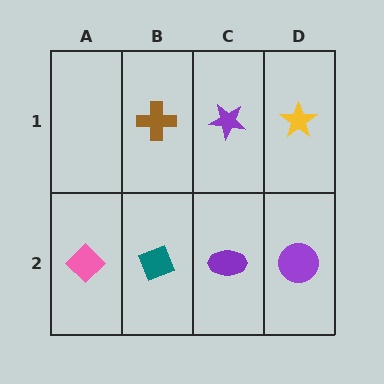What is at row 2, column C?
A purple ellipse.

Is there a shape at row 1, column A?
No, that cell is empty.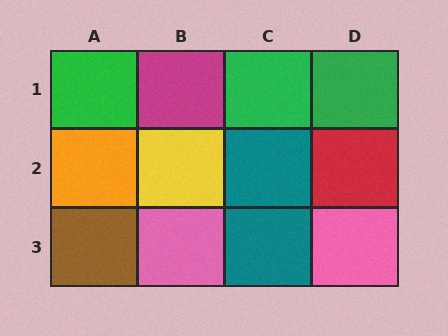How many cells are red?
1 cell is red.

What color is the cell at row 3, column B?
Pink.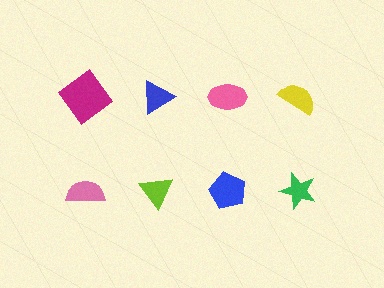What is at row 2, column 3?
A blue pentagon.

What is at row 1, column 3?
A pink ellipse.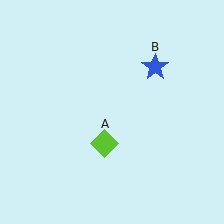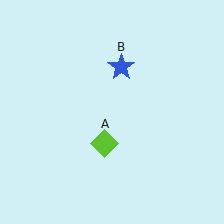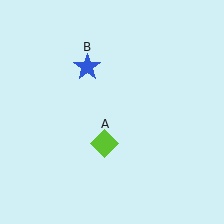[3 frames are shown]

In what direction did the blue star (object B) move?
The blue star (object B) moved left.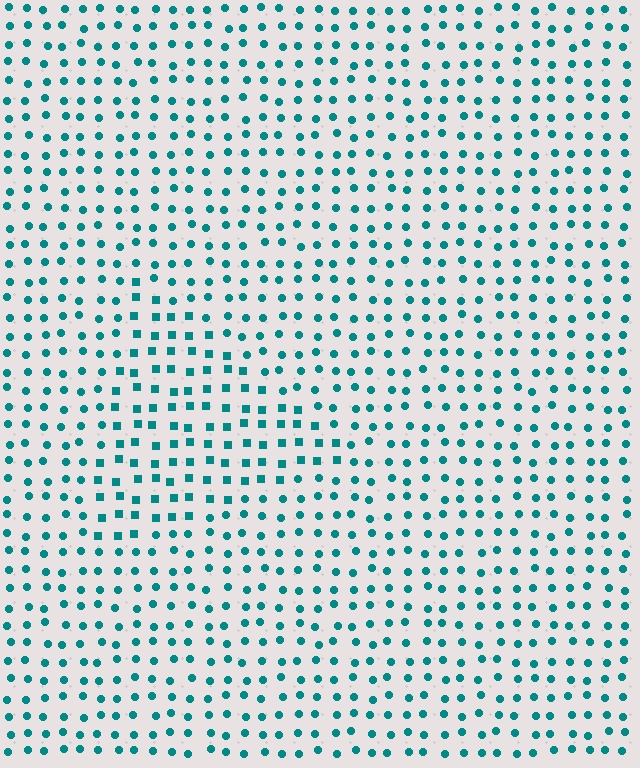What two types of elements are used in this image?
The image uses squares inside the triangle region and circles outside it.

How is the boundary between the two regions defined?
The boundary is defined by a change in element shape: squares inside vs. circles outside. All elements share the same color and spacing.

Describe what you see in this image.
The image is filled with small teal elements arranged in a uniform grid. A triangle-shaped region contains squares, while the surrounding area contains circles. The boundary is defined purely by the change in element shape.